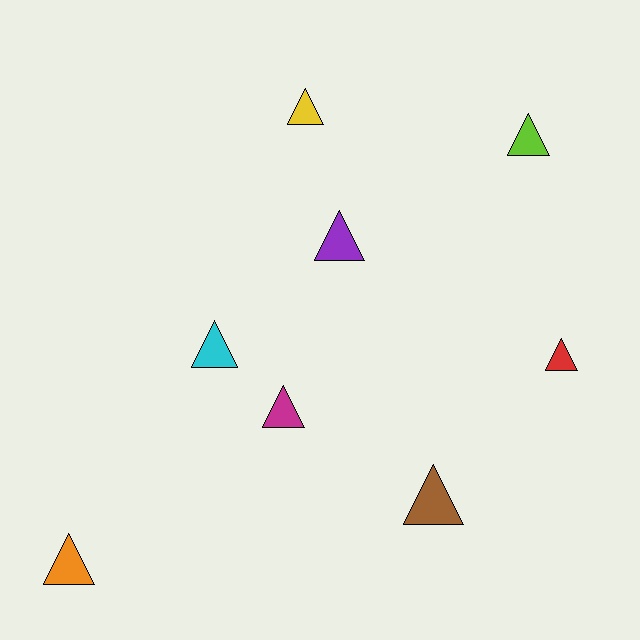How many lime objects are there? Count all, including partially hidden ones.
There is 1 lime object.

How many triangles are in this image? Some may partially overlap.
There are 8 triangles.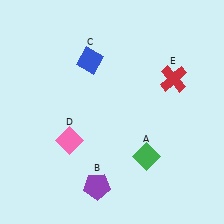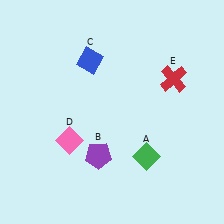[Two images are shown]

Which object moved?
The purple pentagon (B) moved up.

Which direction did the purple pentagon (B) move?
The purple pentagon (B) moved up.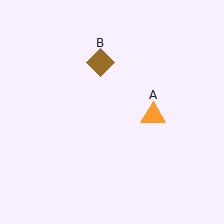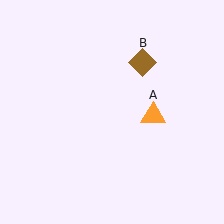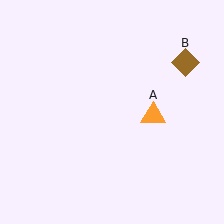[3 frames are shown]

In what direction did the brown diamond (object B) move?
The brown diamond (object B) moved right.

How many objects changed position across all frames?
1 object changed position: brown diamond (object B).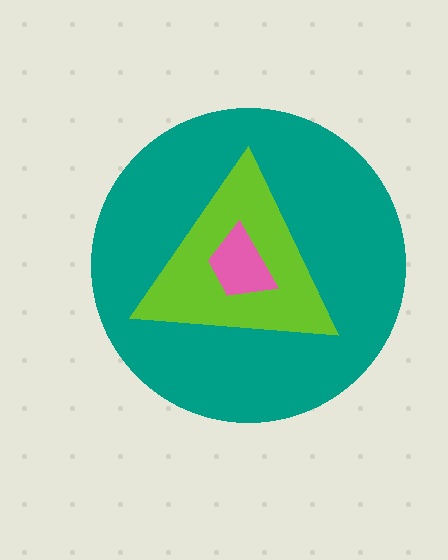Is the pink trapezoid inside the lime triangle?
Yes.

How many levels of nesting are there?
3.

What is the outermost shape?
The teal circle.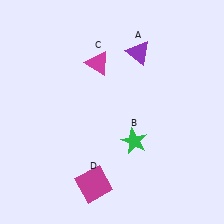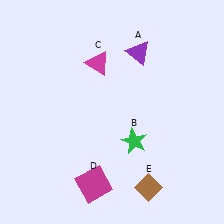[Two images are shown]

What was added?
A brown diamond (E) was added in Image 2.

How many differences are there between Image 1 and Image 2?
There is 1 difference between the two images.